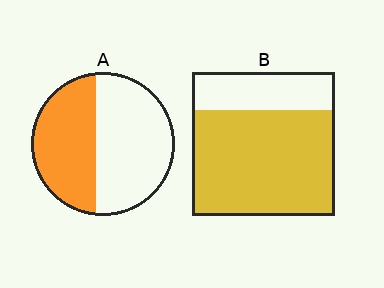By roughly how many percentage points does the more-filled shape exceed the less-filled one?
By roughly 30 percentage points (B over A).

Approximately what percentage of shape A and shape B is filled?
A is approximately 45% and B is approximately 75%.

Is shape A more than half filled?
No.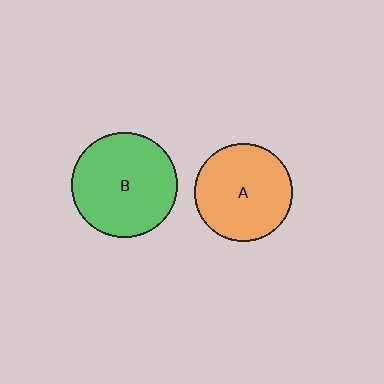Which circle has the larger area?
Circle B (green).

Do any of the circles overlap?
No, none of the circles overlap.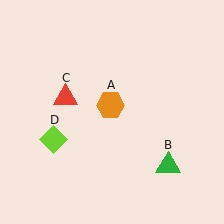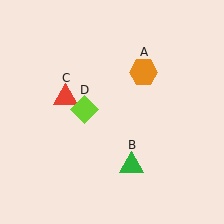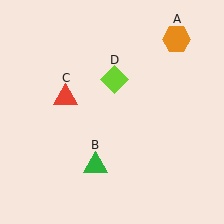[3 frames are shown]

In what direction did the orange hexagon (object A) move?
The orange hexagon (object A) moved up and to the right.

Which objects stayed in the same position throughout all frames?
Red triangle (object C) remained stationary.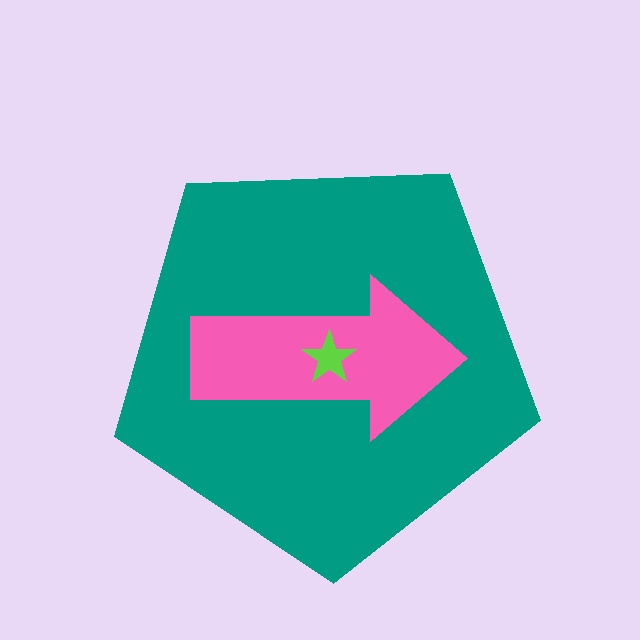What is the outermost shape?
The teal pentagon.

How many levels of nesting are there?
3.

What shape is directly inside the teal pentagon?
The pink arrow.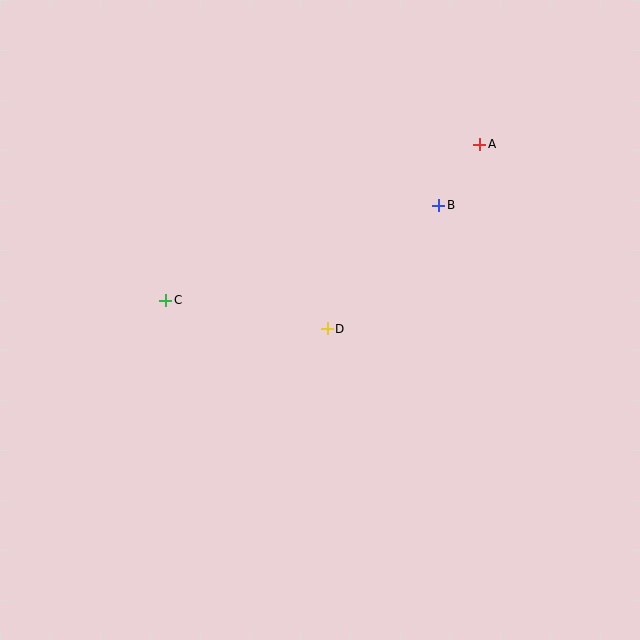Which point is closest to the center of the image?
Point D at (327, 329) is closest to the center.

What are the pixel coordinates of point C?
Point C is at (166, 300).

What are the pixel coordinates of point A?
Point A is at (480, 144).